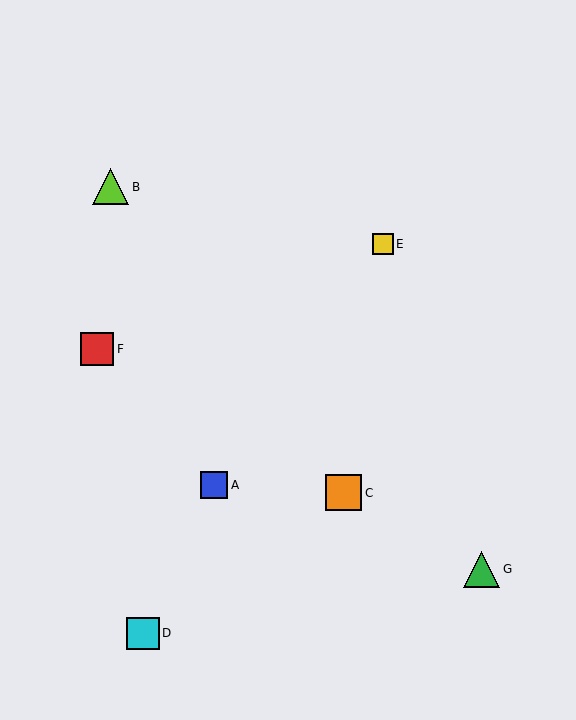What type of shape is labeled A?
Shape A is a blue square.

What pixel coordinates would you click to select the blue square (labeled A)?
Click at (214, 485) to select the blue square A.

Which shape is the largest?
The lime triangle (labeled B) is the largest.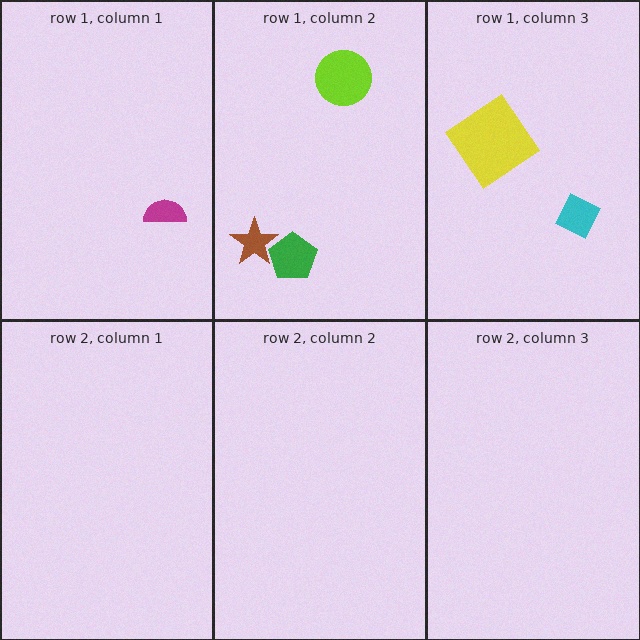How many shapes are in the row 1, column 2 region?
3.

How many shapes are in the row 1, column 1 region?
1.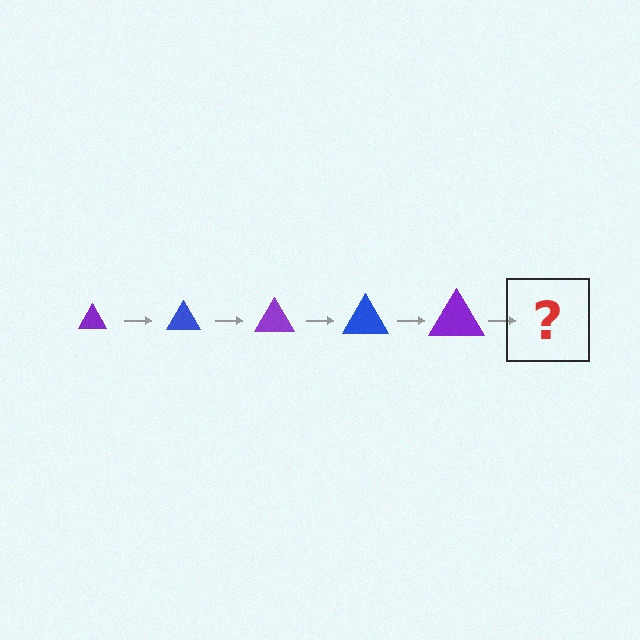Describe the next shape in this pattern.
It should be a blue triangle, larger than the previous one.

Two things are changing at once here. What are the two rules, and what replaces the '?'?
The two rules are that the triangle grows larger each step and the color cycles through purple and blue. The '?' should be a blue triangle, larger than the previous one.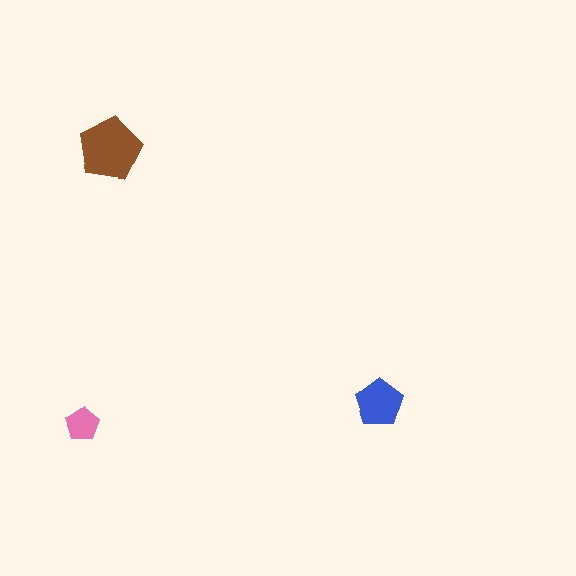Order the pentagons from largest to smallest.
the brown one, the blue one, the pink one.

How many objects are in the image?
There are 3 objects in the image.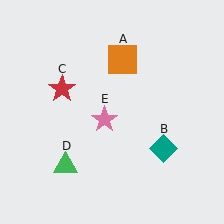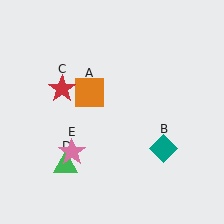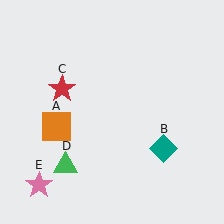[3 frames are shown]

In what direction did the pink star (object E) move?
The pink star (object E) moved down and to the left.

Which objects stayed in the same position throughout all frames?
Teal diamond (object B) and red star (object C) and green triangle (object D) remained stationary.